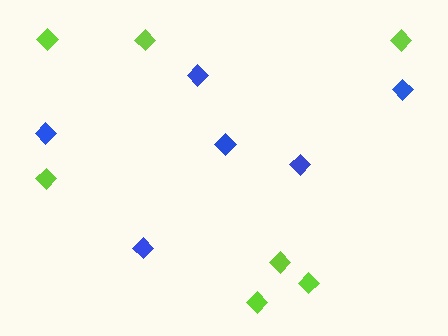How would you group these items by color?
There are 2 groups: one group of blue diamonds (6) and one group of lime diamonds (7).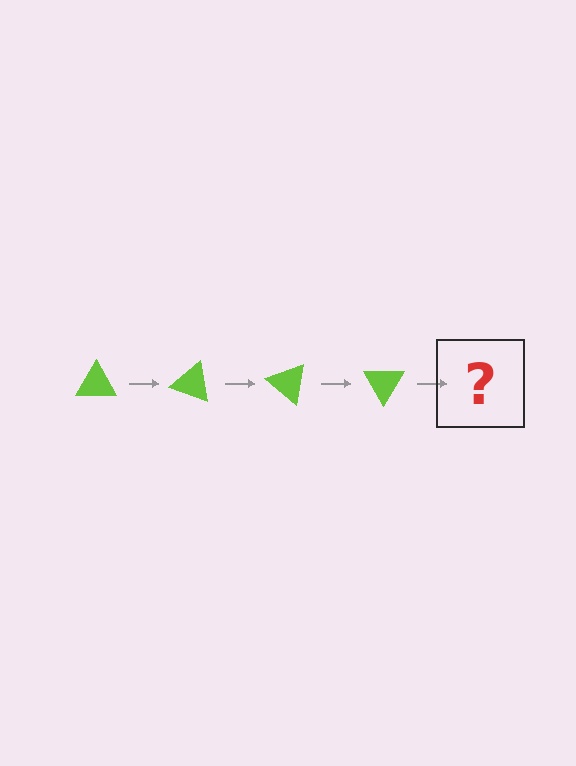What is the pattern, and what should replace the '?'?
The pattern is that the triangle rotates 20 degrees each step. The '?' should be a lime triangle rotated 80 degrees.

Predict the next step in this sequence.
The next step is a lime triangle rotated 80 degrees.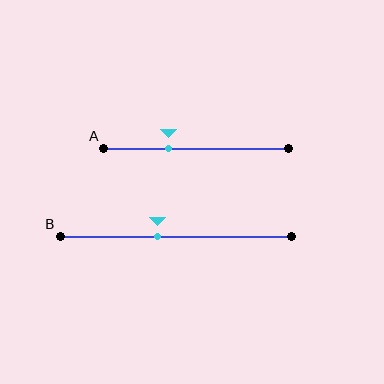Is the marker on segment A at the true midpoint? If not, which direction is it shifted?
No, the marker on segment A is shifted to the left by about 15% of the segment length.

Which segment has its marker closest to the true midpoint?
Segment B has its marker closest to the true midpoint.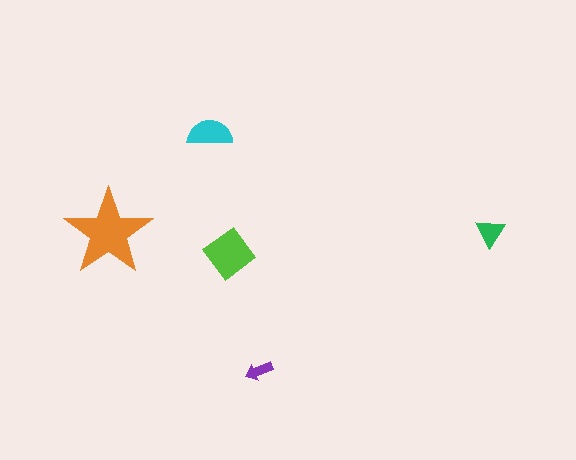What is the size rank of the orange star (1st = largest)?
1st.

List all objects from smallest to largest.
The purple arrow, the green triangle, the cyan semicircle, the lime diamond, the orange star.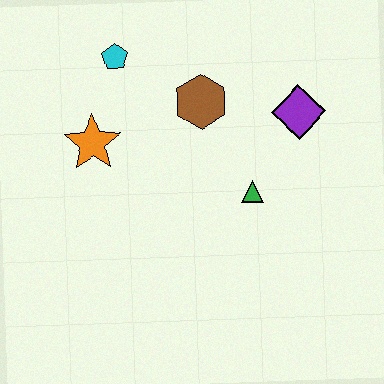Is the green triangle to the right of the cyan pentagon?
Yes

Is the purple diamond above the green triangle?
Yes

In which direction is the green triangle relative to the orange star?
The green triangle is to the right of the orange star.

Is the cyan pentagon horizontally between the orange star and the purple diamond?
Yes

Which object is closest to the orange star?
The cyan pentagon is closest to the orange star.